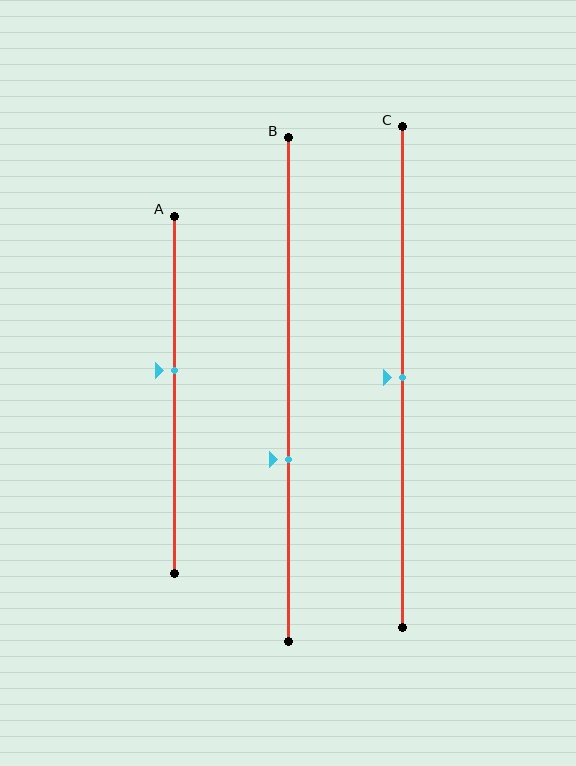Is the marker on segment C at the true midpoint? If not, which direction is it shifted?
Yes, the marker on segment C is at the true midpoint.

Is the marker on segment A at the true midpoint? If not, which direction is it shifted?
No, the marker on segment A is shifted upward by about 7% of the segment length.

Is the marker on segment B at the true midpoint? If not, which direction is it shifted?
No, the marker on segment B is shifted downward by about 14% of the segment length.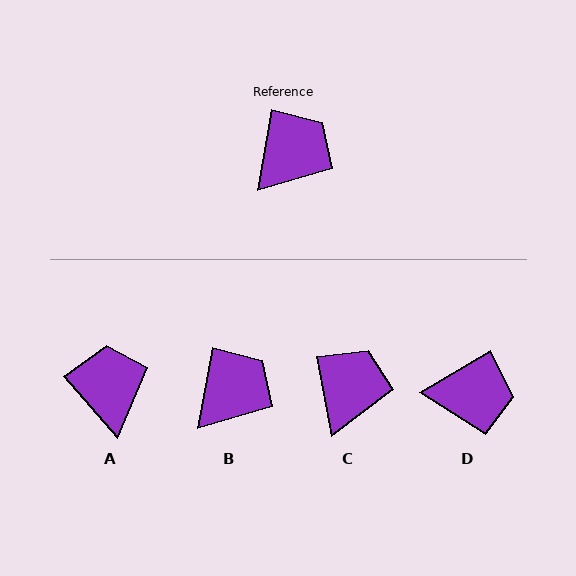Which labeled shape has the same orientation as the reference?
B.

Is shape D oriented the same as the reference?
No, it is off by about 49 degrees.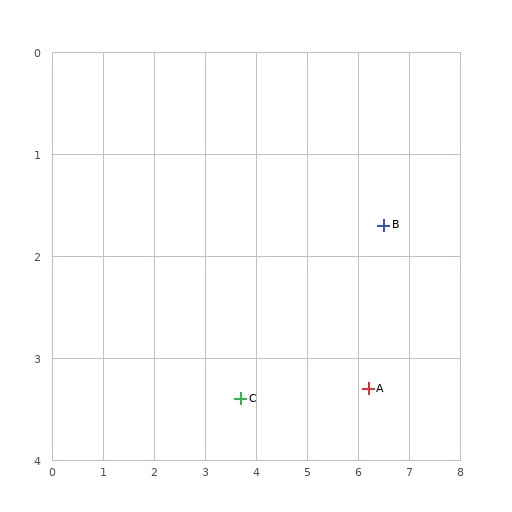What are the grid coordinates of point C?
Point C is at approximately (3.7, 3.4).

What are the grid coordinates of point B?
Point B is at approximately (6.5, 1.7).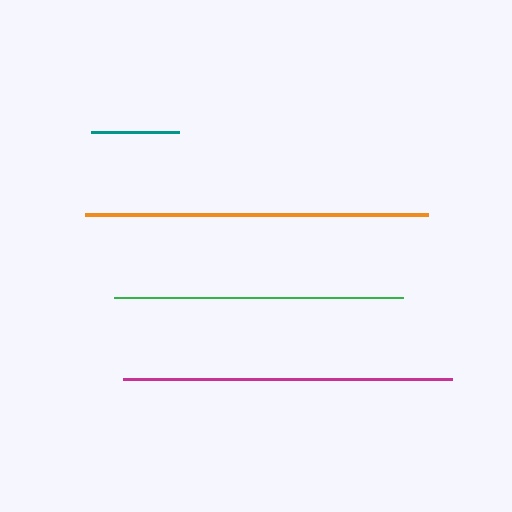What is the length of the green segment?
The green segment is approximately 290 pixels long.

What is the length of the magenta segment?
The magenta segment is approximately 329 pixels long.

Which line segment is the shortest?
The teal line is the shortest at approximately 88 pixels.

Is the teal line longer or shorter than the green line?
The green line is longer than the teal line.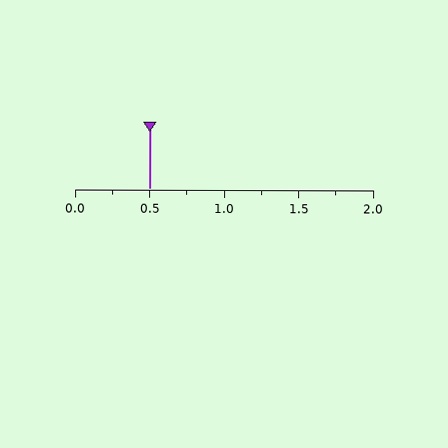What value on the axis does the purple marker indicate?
The marker indicates approximately 0.5.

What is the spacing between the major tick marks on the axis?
The major ticks are spaced 0.5 apart.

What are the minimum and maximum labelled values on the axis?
The axis runs from 0.0 to 2.0.